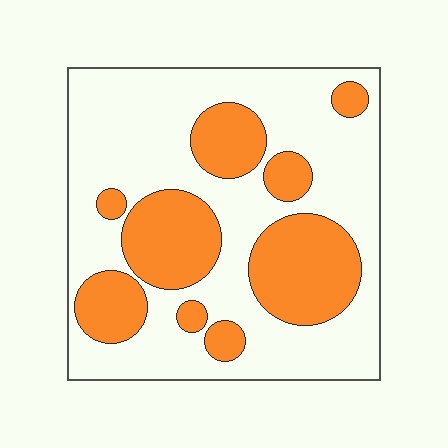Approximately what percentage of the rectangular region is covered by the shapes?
Approximately 35%.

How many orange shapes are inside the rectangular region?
9.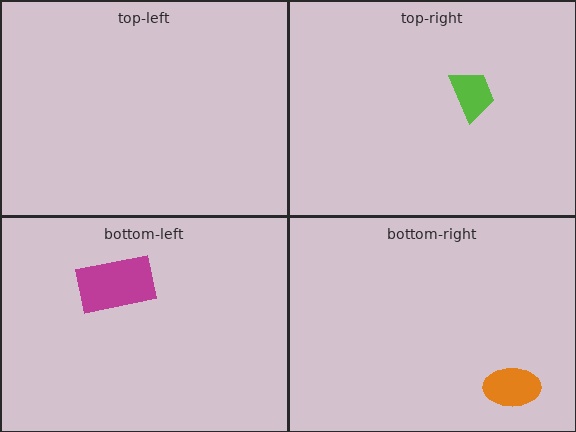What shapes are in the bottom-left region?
The magenta rectangle.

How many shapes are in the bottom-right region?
1.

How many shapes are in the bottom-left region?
1.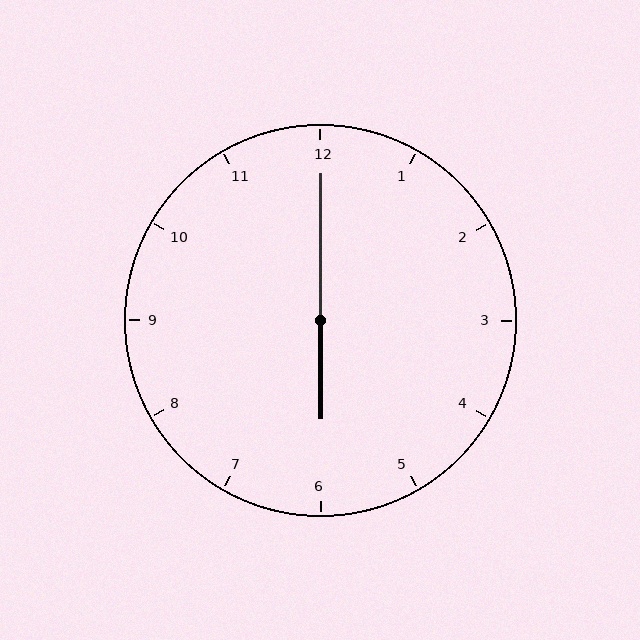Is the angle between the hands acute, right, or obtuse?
It is obtuse.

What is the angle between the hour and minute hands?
Approximately 180 degrees.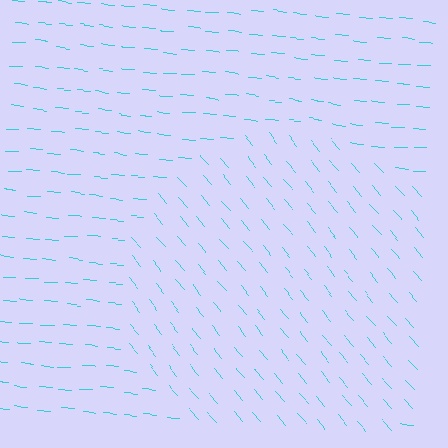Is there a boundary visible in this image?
Yes, there is a texture boundary formed by a change in line orientation.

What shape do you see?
I see a circle.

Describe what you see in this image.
The image is filled with small cyan line segments. A circle region in the image has lines oriented differently from the surrounding lines, creating a visible texture boundary.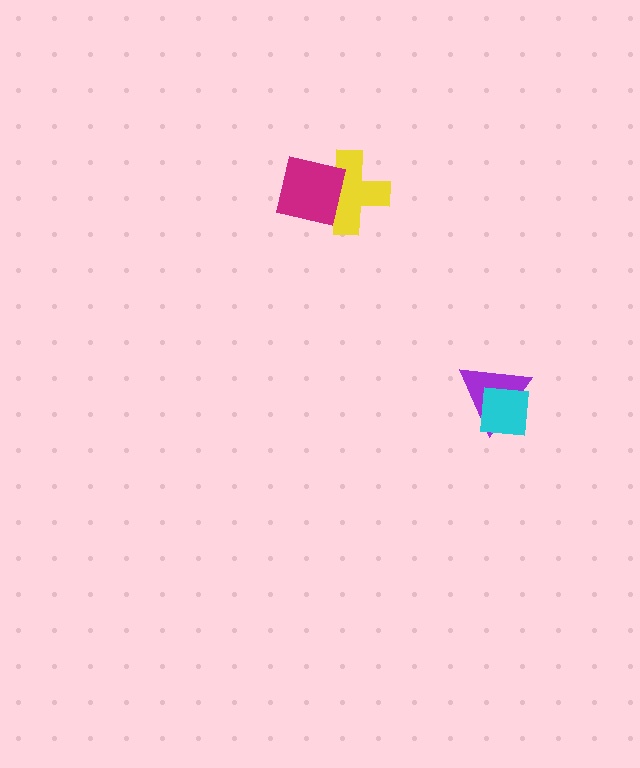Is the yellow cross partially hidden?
Yes, it is partially covered by another shape.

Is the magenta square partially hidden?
No, no other shape covers it.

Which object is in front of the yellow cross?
The magenta square is in front of the yellow cross.